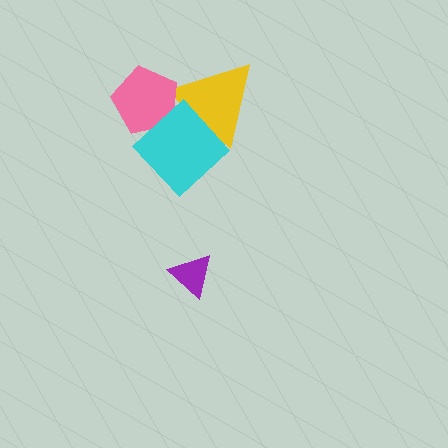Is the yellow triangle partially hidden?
Yes, it is partially covered by another shape.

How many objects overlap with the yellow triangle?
2 objects overlap with the yellow triangle.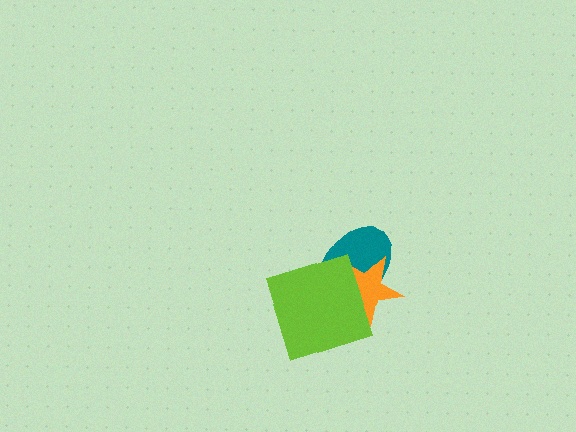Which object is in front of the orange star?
The lime square is in front of the orange star.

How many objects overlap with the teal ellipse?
2 objects overlap with the teal ellipse.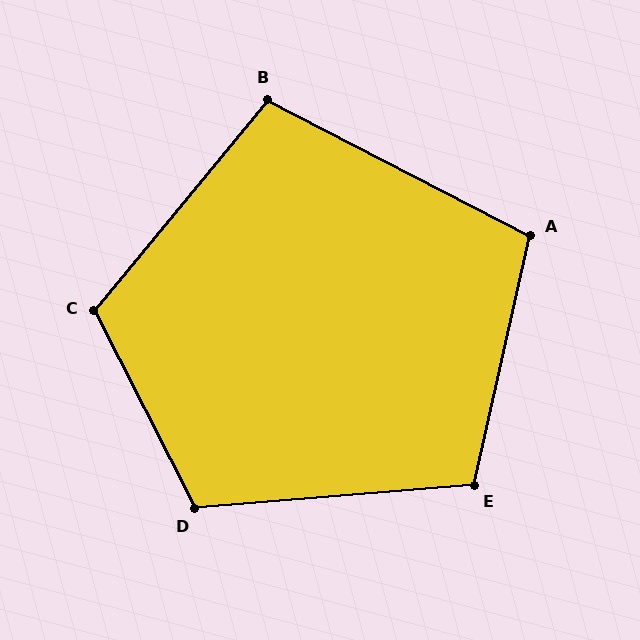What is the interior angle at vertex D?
Approximately 112 degrees (obtuse).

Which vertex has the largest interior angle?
C, at approximately 114 degrees.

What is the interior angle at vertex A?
Approximately 105 degrees (obtuse).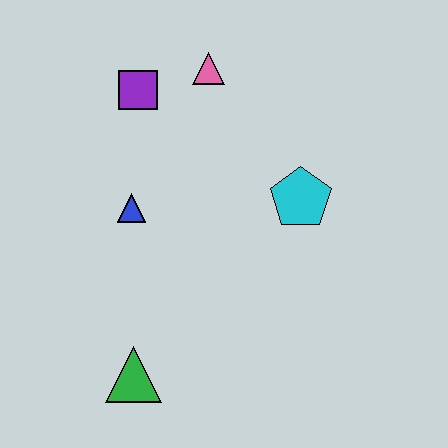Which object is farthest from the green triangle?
The pink triangle is farthest from the green triangle.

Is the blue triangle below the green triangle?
No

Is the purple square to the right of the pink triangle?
No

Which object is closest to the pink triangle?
The purple square is closest to the pink triangle.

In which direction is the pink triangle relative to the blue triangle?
The pink triangle is above the blue triangle.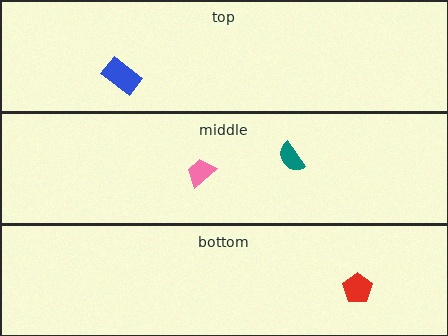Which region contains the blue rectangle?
The top region.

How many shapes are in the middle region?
2.